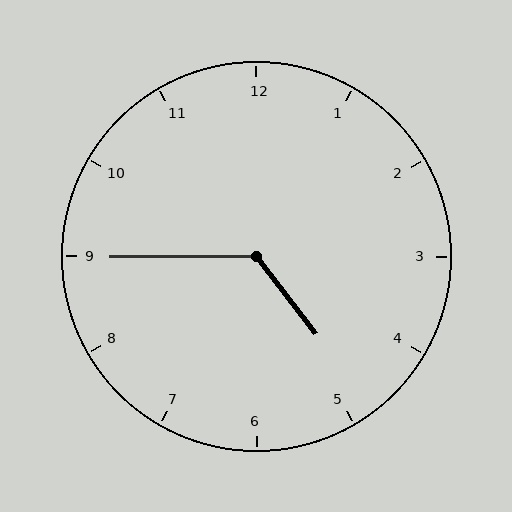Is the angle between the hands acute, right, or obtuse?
It is obtuse.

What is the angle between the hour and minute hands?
Approximately 128 degrees.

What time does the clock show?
4:45.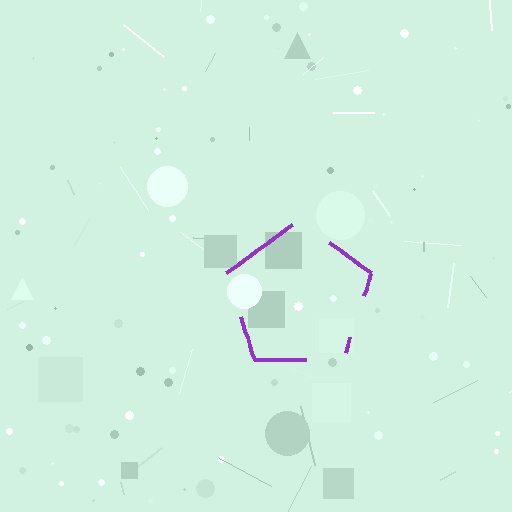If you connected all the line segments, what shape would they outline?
They would outline a pentagon.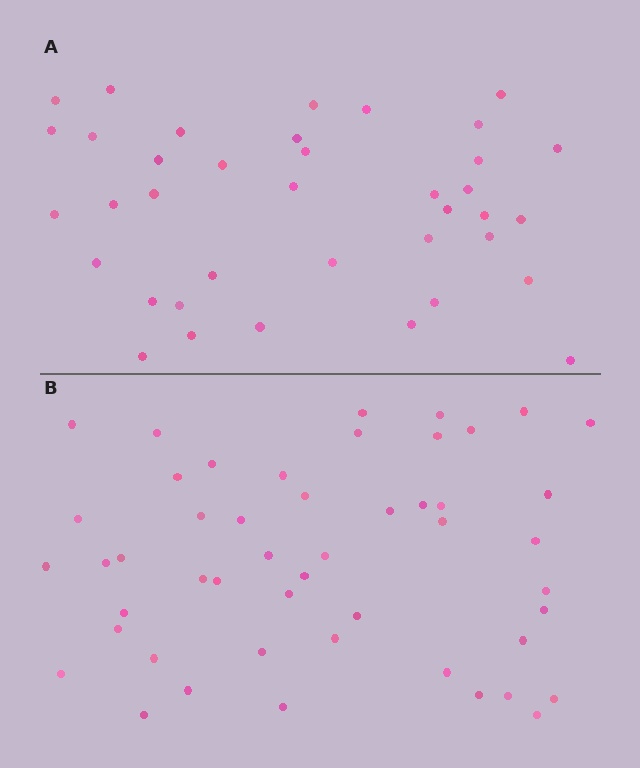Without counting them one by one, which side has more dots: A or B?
Region B (the bottom region) has more dots.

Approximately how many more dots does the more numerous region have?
Region B has roughly 12 or so more dots than region A.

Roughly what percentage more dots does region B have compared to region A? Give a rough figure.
About 30% more.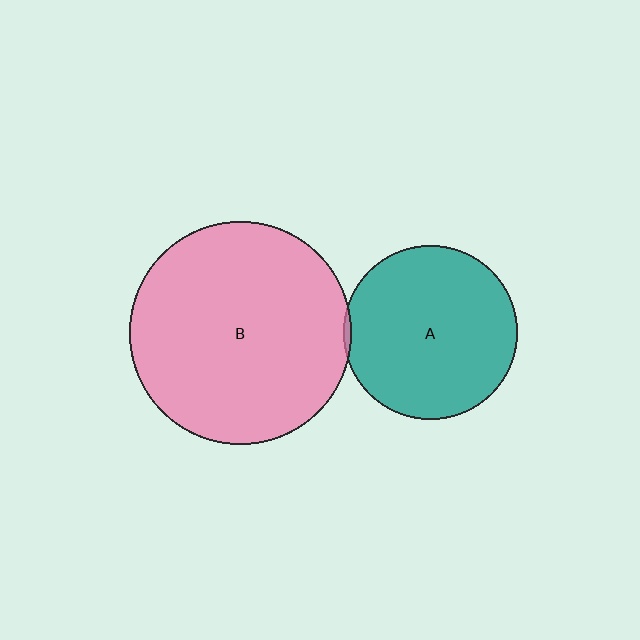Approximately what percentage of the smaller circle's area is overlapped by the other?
Approximately 5%.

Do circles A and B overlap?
Yes.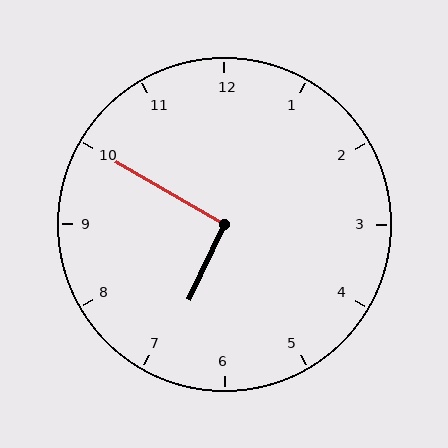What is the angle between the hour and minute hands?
Approximately 95 degrees.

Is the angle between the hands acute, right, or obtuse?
It is right.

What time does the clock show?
6:50.